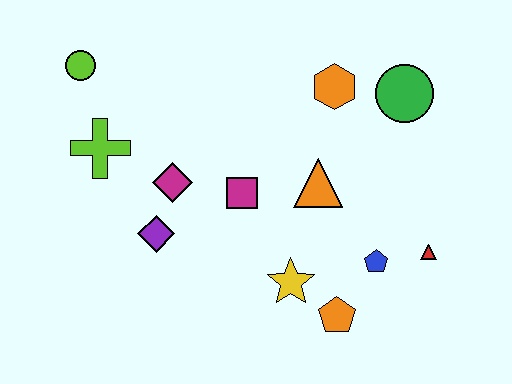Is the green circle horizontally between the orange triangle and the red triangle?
Yes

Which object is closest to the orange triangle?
The magenta square is closest to the orange triangle.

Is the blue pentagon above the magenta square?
No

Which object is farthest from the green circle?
The lime circle is farthest from the green circle.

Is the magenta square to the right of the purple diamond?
Yes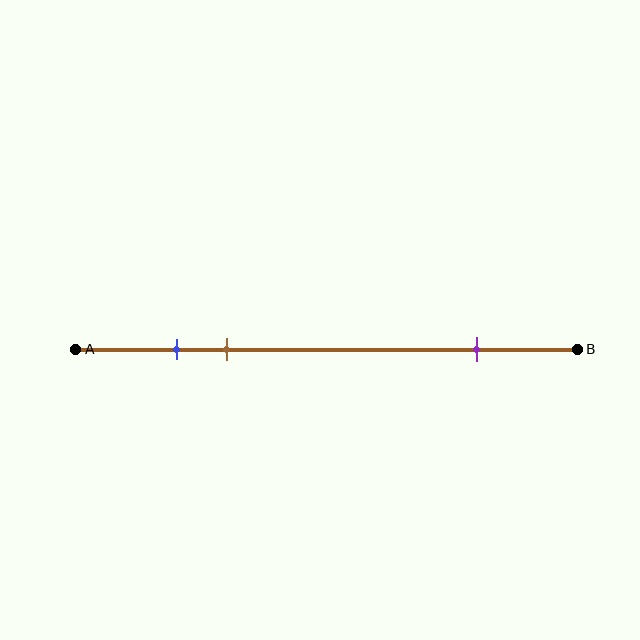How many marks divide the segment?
There are 3 marks dividing the segment.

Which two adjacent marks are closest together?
The blue and brown marks are the closest adjacent pair.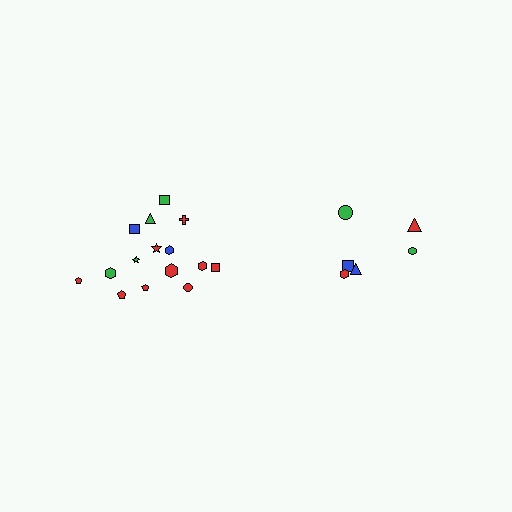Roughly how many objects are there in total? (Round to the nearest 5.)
Roughly 20 objects in total.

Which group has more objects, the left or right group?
The left group.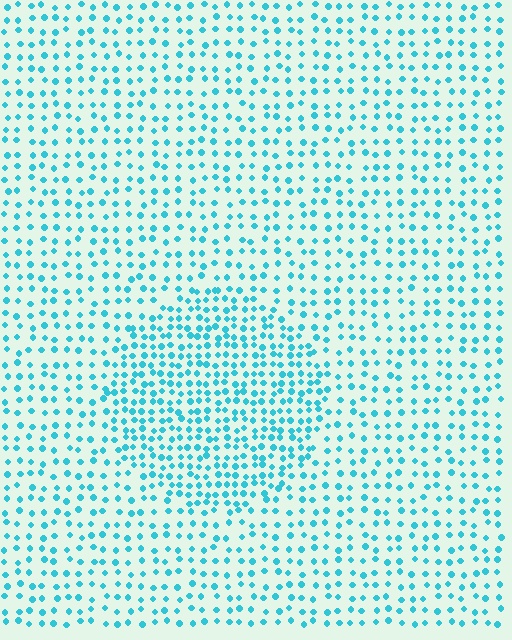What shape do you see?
I see a circle.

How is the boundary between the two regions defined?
The boundary is defined by a change in element density (approximately 1.8x ratio). All elements are the same color, size, and shape.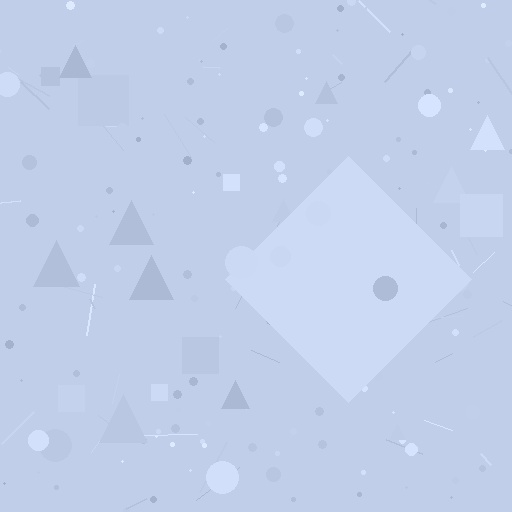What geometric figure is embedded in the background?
A diamond is embedded in the background.